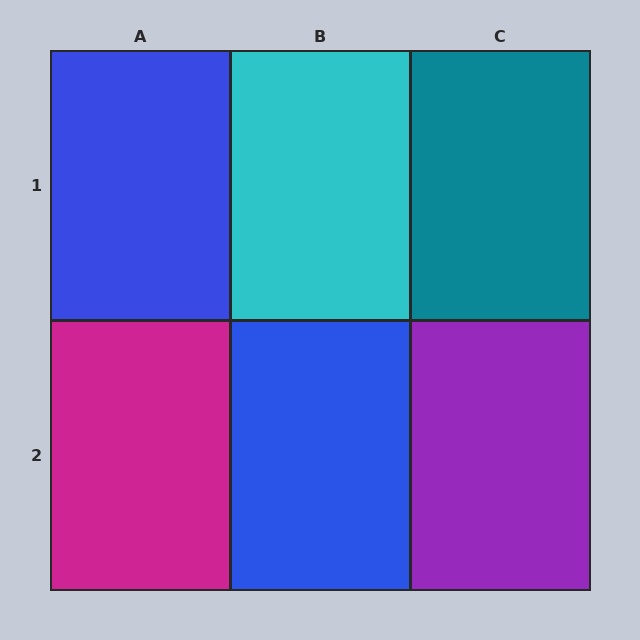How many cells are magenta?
1 cell is magenta.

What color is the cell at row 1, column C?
Teal.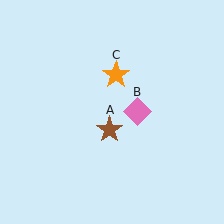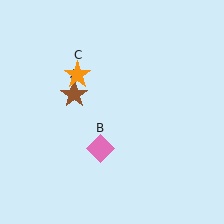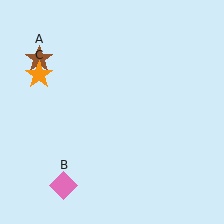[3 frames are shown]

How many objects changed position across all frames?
3 objects changed position: brown star (object A), pink diamond (object B), orange star (object C).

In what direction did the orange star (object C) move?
The orange star (object C) moved left.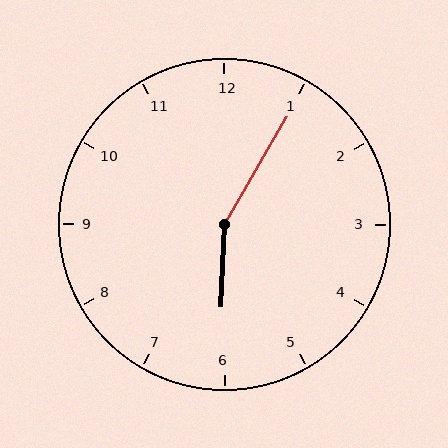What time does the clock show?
6:05.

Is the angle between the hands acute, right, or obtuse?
It is obtuse.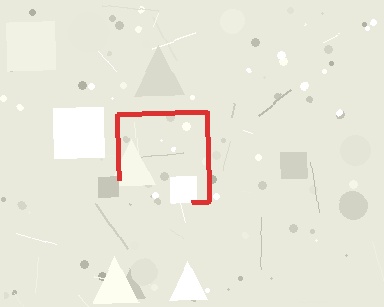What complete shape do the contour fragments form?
The contour fragments form a square.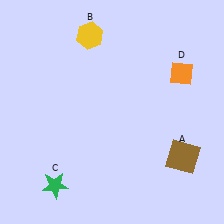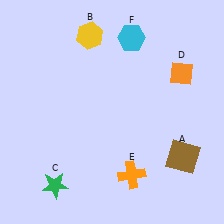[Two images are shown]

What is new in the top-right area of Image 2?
A cyan hexagon (F) was added in the top-right area of Image 2.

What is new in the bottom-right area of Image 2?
An orange cross (E) was added in the bottom-right area of Image 2.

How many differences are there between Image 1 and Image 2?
There are 2 differences between the two images.